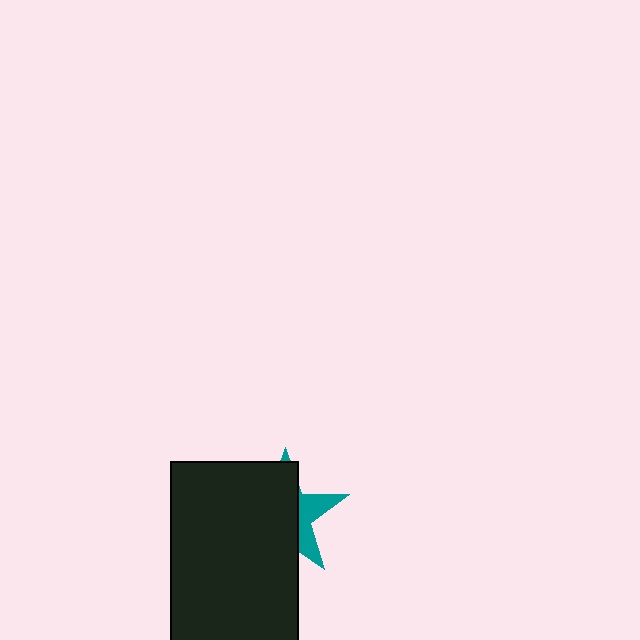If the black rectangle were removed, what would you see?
You would see the complete teal star.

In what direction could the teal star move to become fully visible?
The teal star could move right. That would shift it out from behind the black rectangle entirely.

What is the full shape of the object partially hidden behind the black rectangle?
The partially hidden object is a teal star.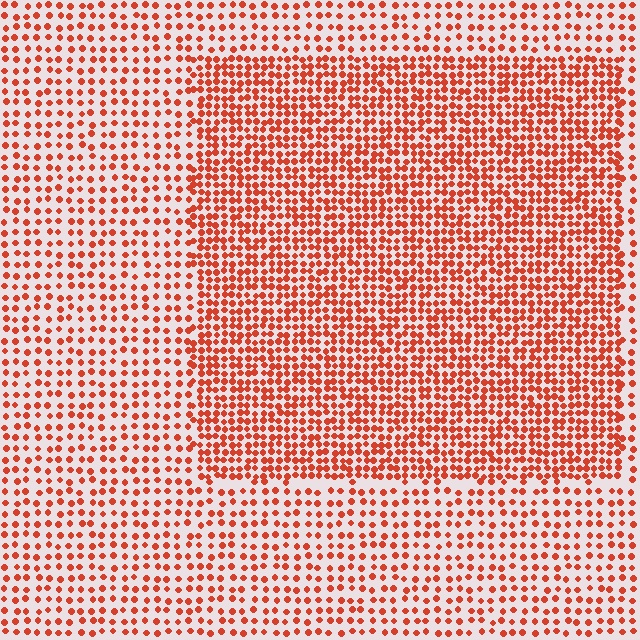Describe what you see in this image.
The image contains small red elements arranged at two different densities. A rectangle-shaped region is visible where the elements are more densely packed than the surrounding area.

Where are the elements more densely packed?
The elements are more densely packed inside the rectangle boundary.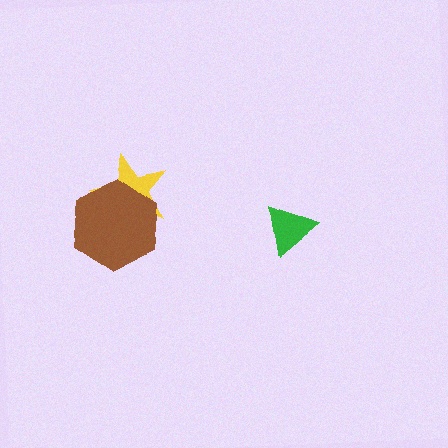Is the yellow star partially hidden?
Yes, it is partially covered by another shape.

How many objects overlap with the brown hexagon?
1 object overlaps with the brown hexagon.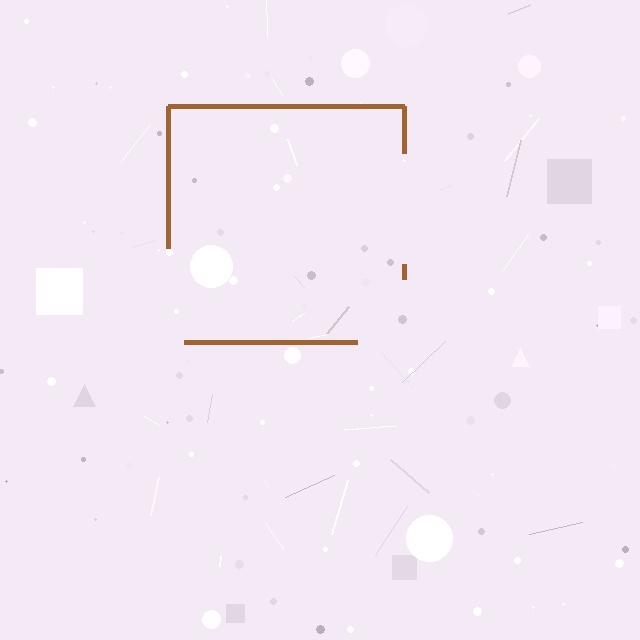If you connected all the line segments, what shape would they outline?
They would outline a square.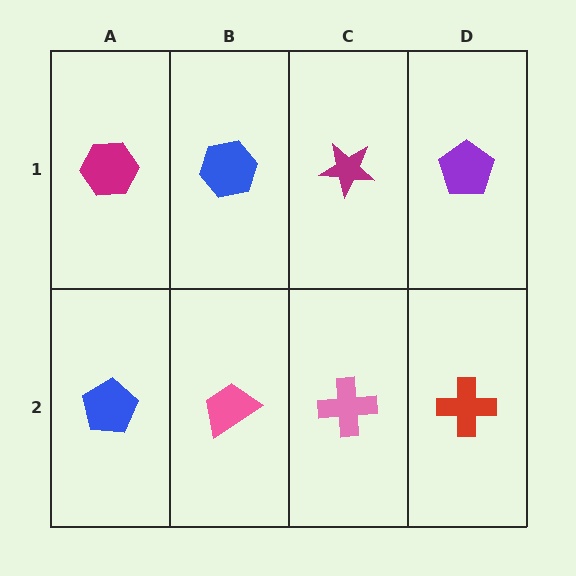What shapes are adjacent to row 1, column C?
A pink cross (row 2, column C), a blue hexagon (row 1, column B), a purple pentagon (row 1, column D).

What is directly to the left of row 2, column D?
A pink cross.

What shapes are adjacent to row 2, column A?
A magenta hexagon (row 1, column A), a pink trapezoid (row 2, column B).